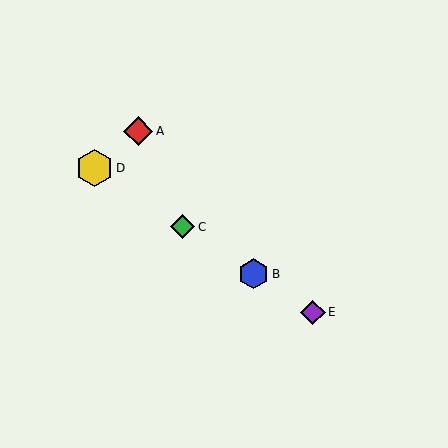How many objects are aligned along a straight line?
4 objects (B, C, D, E) are aligned along a straight line.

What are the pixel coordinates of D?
Object D is at (94, 168).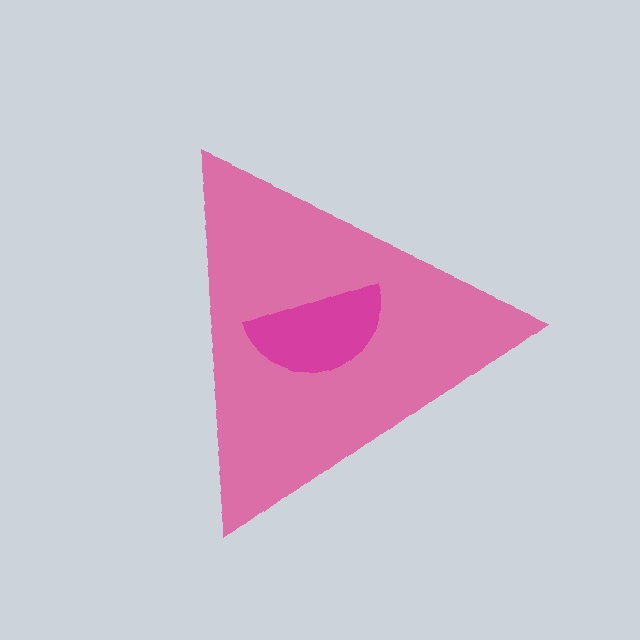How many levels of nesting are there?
2.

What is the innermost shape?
The magenta semicircle.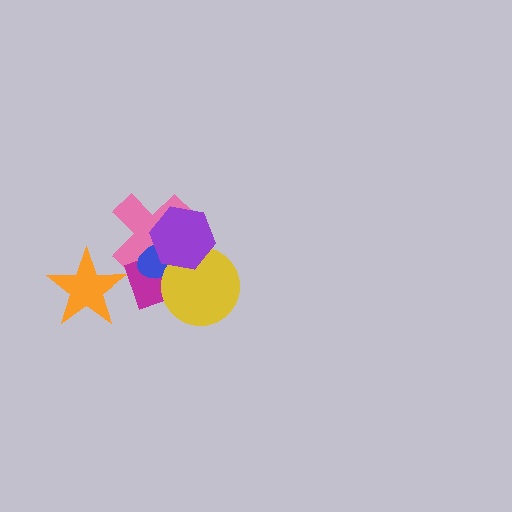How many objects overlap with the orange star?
0 objects overlap with the orange star.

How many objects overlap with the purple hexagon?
4 objects overlap with the purple hexagon.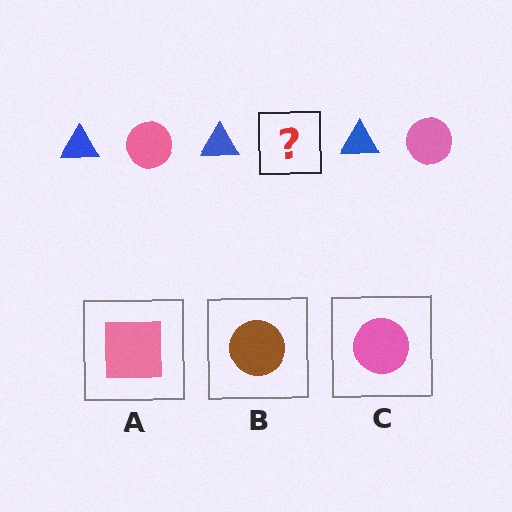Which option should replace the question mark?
Option C.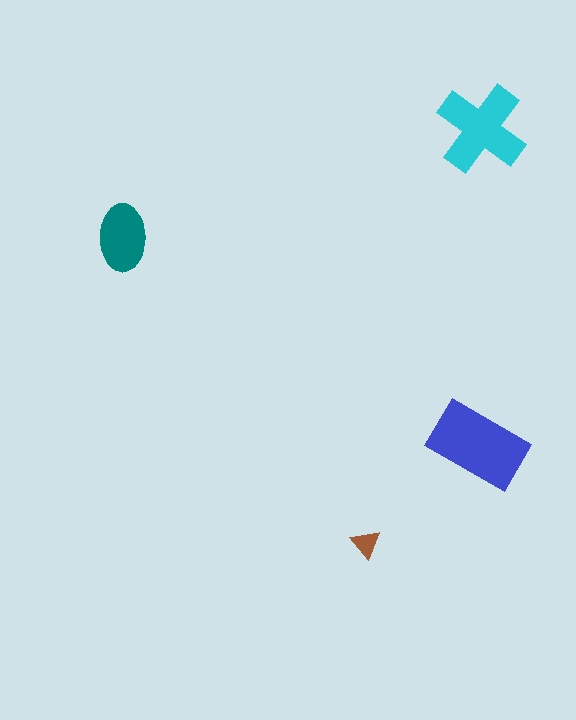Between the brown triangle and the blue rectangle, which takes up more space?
The blue rectangle.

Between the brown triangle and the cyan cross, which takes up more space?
The cyan cross.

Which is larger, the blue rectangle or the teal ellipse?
The blue rectangle.